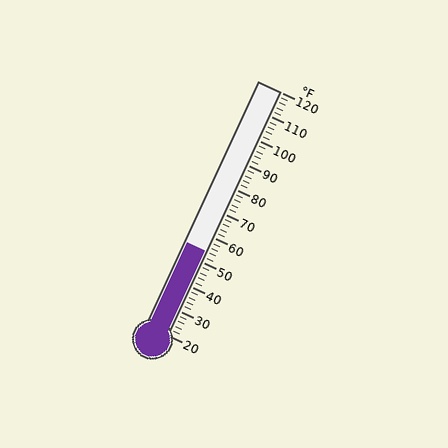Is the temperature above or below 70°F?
The temperature is below 70°F.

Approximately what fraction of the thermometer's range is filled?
The thermometer is filled to approximately 35% of its range.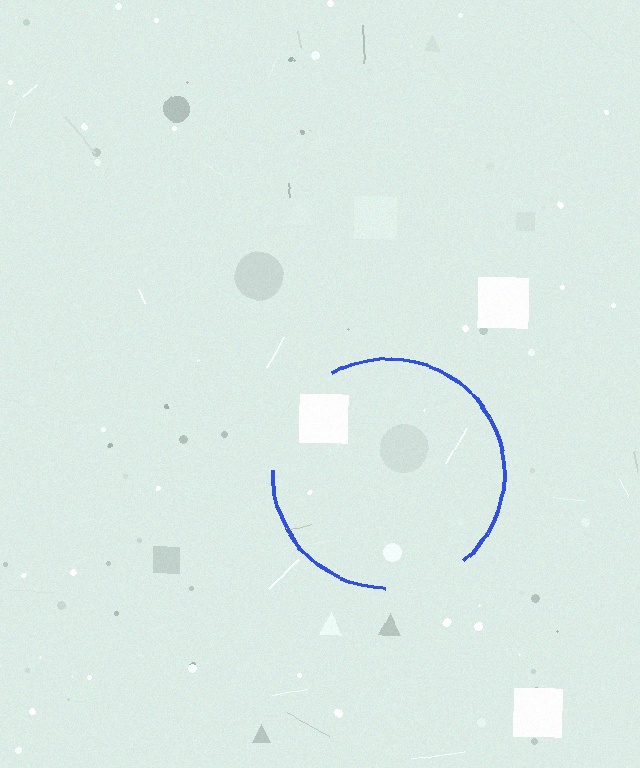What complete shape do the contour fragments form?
The contour fragments form a circle.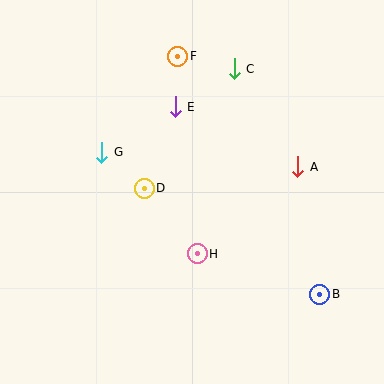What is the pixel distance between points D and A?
The distance between D and A is 155 pixels.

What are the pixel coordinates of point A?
Point A is at (298, 167).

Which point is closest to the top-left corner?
Point G is closest to the top-left corner.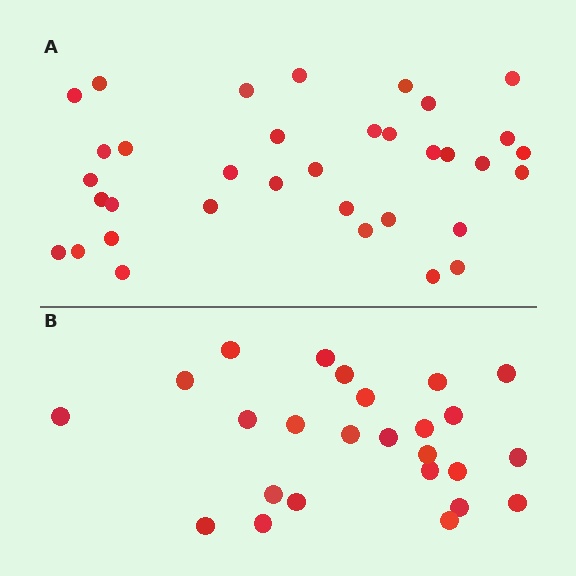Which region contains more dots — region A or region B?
Region A (the top region) has more dots.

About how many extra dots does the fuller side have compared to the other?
Region A has roughly 10 or so more dots than region B.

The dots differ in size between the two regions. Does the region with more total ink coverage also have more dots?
No. Region B has more total ink coverage because its dots are larger, but region A actually contains more individual dots. Total area can be misleading — the number of items is what matters here.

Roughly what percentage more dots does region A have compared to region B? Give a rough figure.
About 40% more.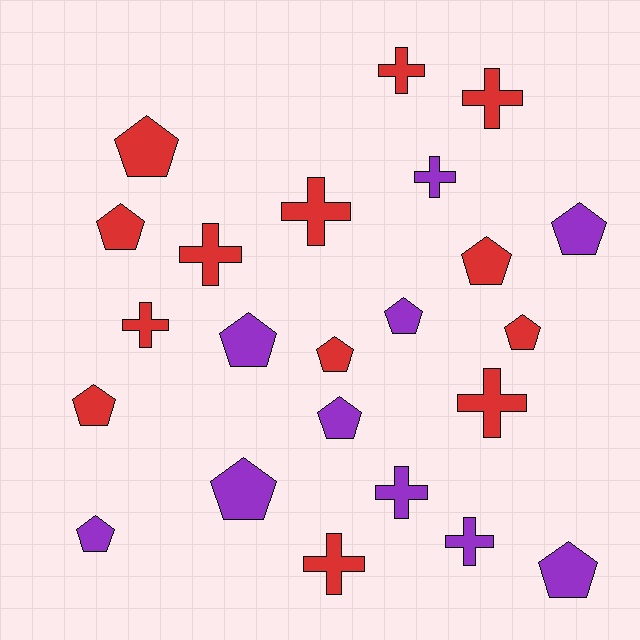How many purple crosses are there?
There are 3 purple crosses.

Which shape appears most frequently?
Pentagon, with 13 objects.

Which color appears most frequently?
Red, with 13 objects.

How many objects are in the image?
There are 23 objects.